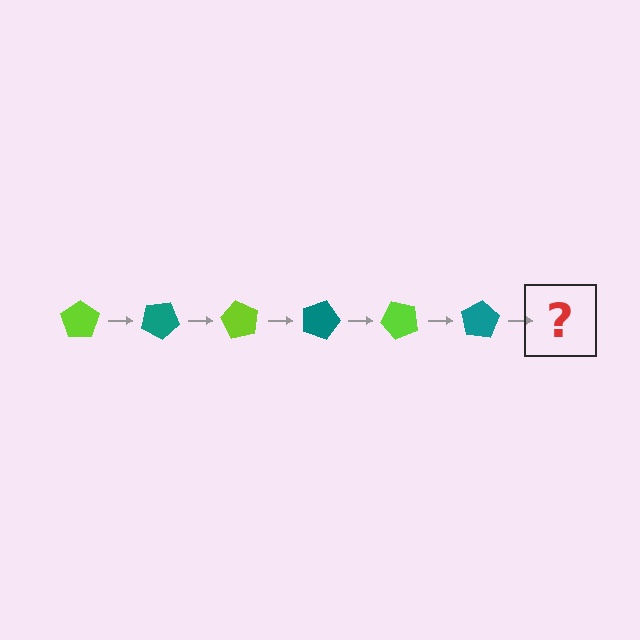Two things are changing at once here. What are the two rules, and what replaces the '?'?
The two rules are that it rotates 30 degrees each step and the color cycles through lime and teal. The '?' should be a lime pentagon, rotated 180 degrees from the start.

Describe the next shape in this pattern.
It should be a lime pentagon, rotated 180 degrees from the start.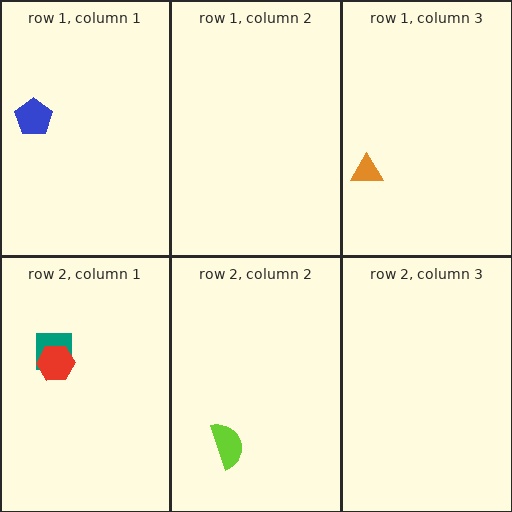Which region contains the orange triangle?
The row 1, column 3 region.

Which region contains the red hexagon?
The row 2, column 1 region.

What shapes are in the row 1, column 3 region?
The orange triangle.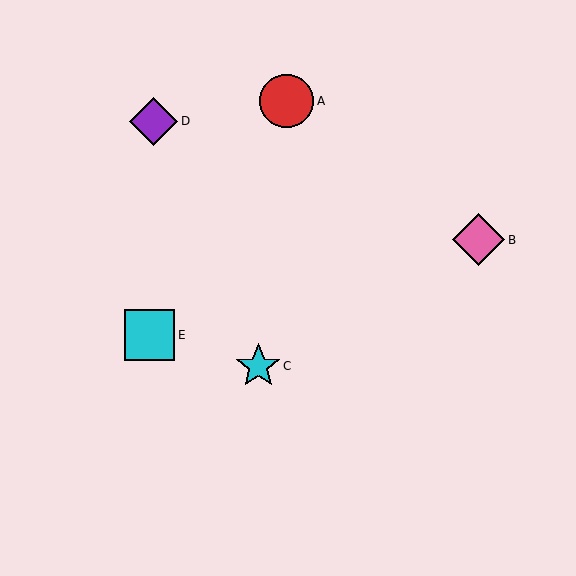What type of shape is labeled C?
Shape C is a cyan star.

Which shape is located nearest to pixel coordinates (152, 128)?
The purple diamond (labeled D) at (154, 121) is nearest to that location.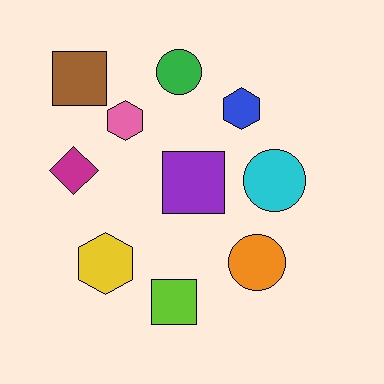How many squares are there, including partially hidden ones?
There are 3 squares.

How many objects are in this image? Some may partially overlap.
There are 10 objects.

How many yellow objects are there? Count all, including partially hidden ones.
There is 1 yellow object.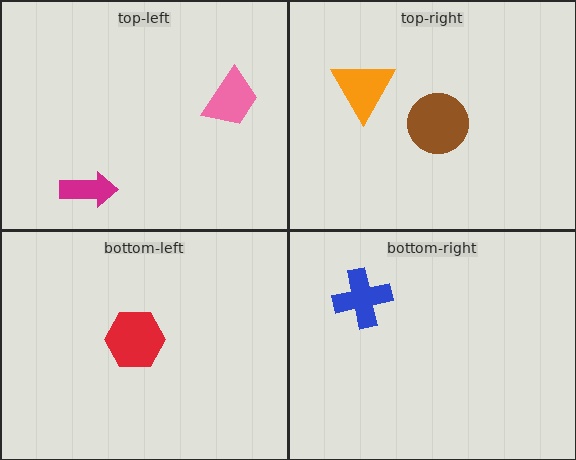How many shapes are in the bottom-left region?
1.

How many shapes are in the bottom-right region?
1.